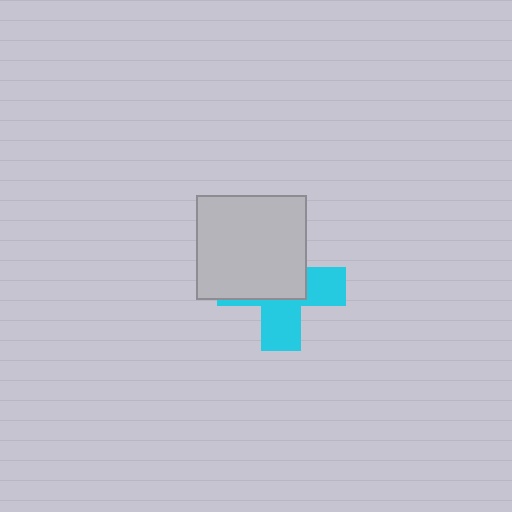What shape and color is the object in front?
The object in front is a light gray rectangle.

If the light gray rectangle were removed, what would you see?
You would see the complete cyan cross.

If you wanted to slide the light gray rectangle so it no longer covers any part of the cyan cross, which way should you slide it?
Slide it toward the upper-left — that is the most direct way to separate the two shapes.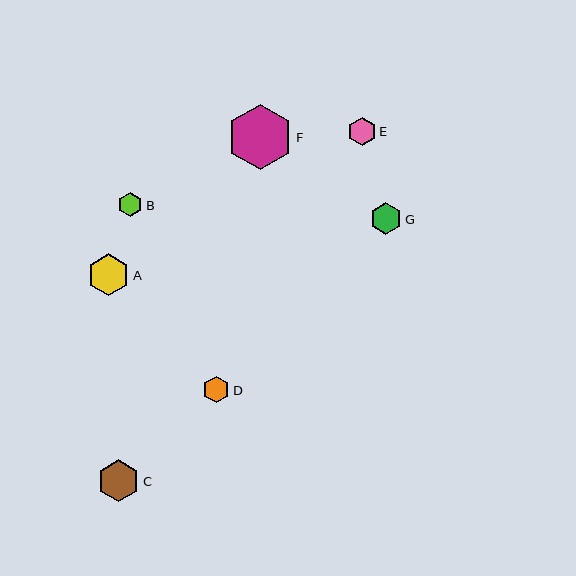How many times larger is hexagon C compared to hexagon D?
Hexagon C is approximately 1.6 times the size of hexagon D.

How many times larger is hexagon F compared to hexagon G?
Hexagon F is approximately 2.1 times the size of hexagon G.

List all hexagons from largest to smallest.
From largest to smallest: F, C, A, G, E, D, B.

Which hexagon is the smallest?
Hexagon B is the smallest with a size of approximately 24 pixels.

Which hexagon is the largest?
Hexagon F is the largest with a size of approximately 65 pixels.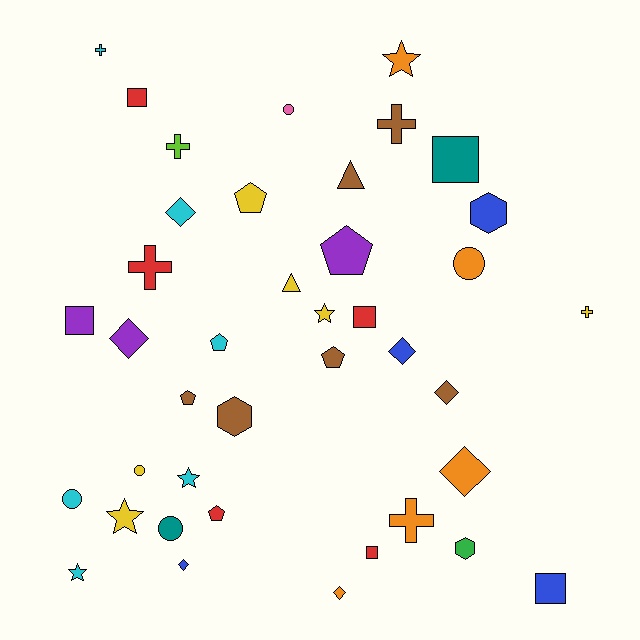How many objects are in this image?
There are 40 objects.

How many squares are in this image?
There are 6 squares.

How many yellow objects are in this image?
There are 6 yellow objects.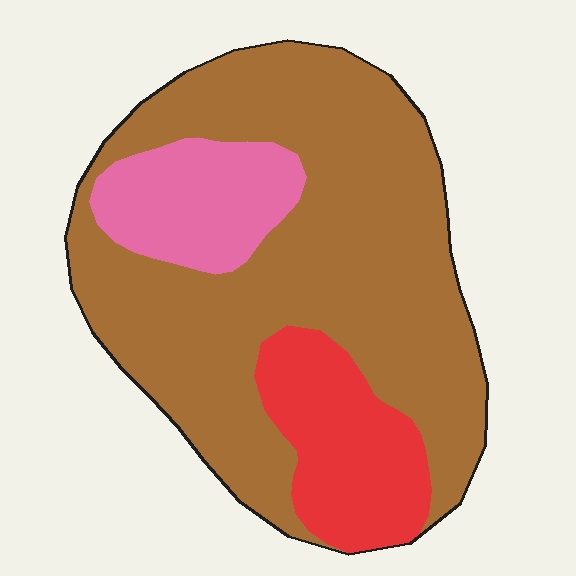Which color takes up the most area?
Brown, at roughly 70%.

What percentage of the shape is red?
Red takes up less than a quarter of the shape.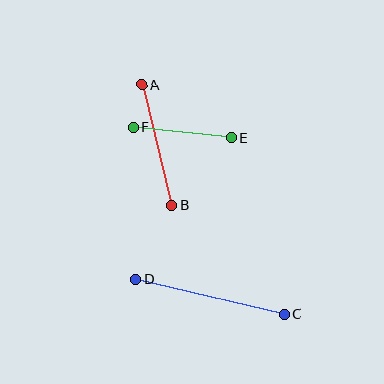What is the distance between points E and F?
The distance is approximately 99 pixels.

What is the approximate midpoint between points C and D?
The midpoint is at approximately (210, 297) pixels.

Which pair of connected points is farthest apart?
Points C and D are farthest apart.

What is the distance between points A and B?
The distance is approximately 124 pixels.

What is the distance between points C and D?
The distance is approximately 152 pixels.